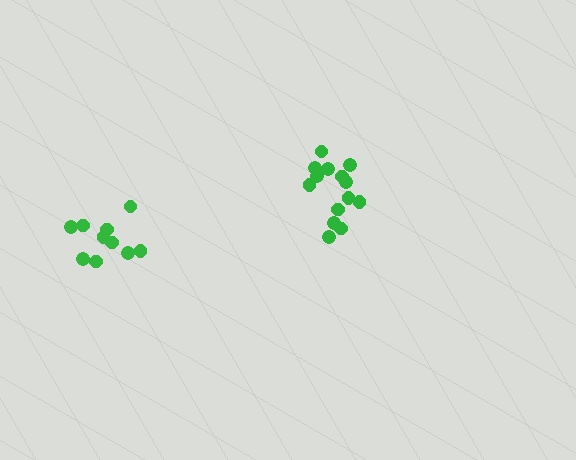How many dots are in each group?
Group 1: 10 dots, Group 2: 14 dots (24 total).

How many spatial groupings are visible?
There are 2 spatial groupings.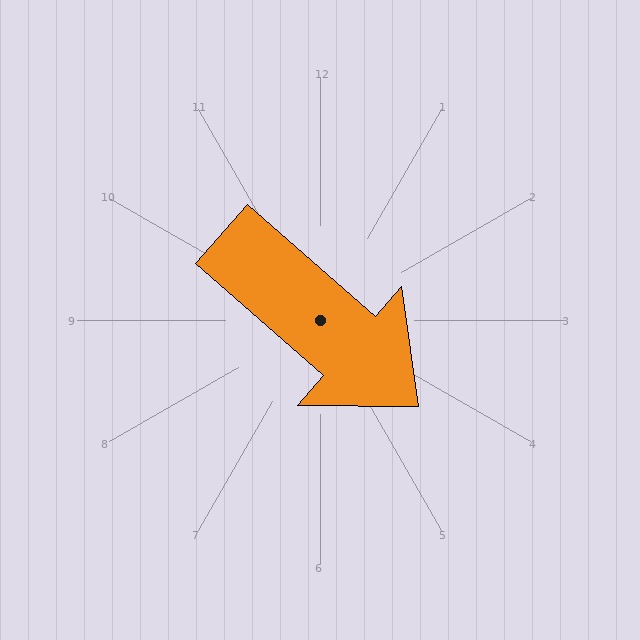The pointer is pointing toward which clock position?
Roughly 4 o'clock.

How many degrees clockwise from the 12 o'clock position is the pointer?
Approximately 131 degrees.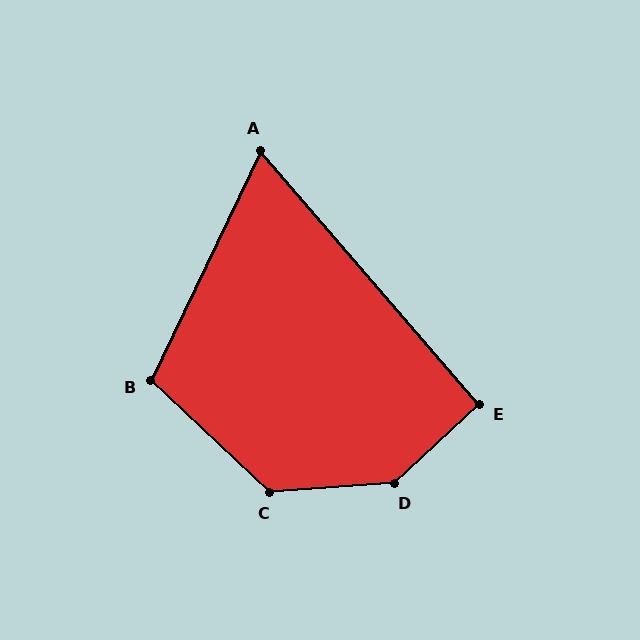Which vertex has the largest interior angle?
D, at approximately 141 degrees.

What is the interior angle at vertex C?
Approximately 133 degrees (obtuse).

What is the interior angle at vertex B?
Approximately 108 degrees (obtuse).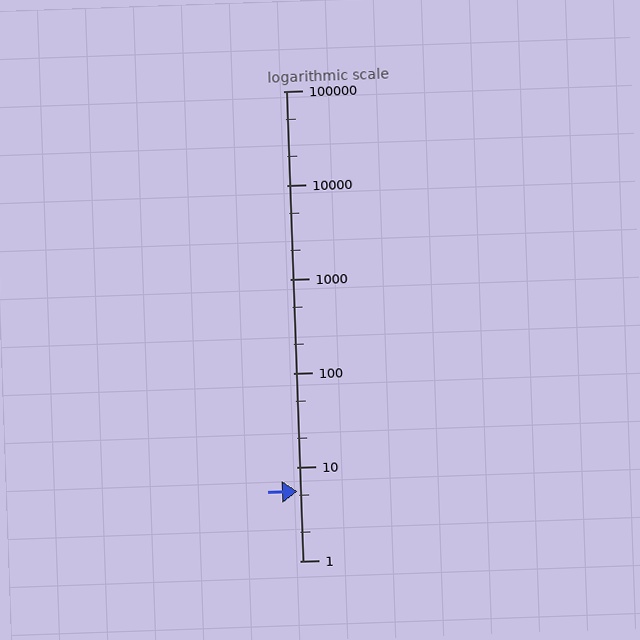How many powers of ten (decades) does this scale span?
The scale spans 5 decades, from 1 to 100000.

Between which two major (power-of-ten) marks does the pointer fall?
The pointer is between 1 and 10.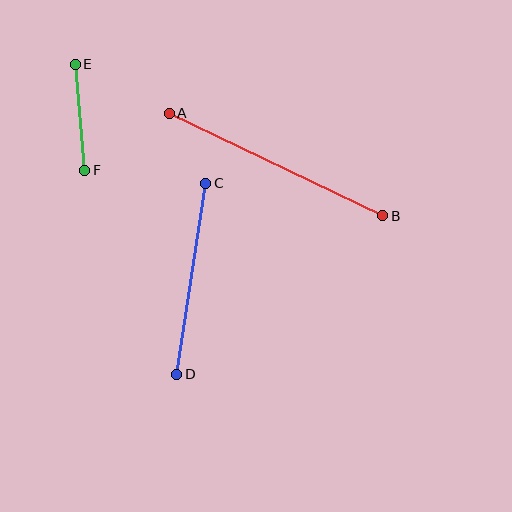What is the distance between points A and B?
The distance is approximately 237 pixels.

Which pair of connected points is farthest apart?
Points A and B are farthest apart.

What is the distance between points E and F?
The distance is approximately 106 pixels.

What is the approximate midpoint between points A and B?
The midpoint is at approximately (276, 165) pixels.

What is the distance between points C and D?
The distance is approximately 193 pixels.